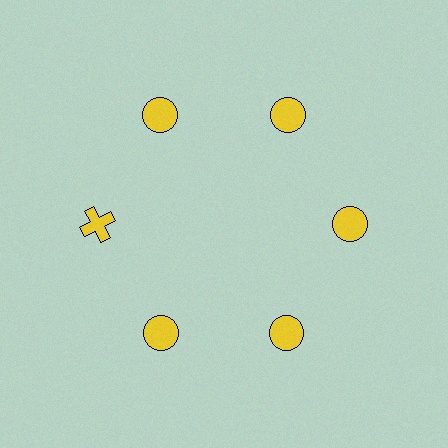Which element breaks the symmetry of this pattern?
The yellow cross at roughly the 9 o'clock position breaks the symmetry. All other shapes are yellow circles.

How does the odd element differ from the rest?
It has a different shape: cross instead of circle.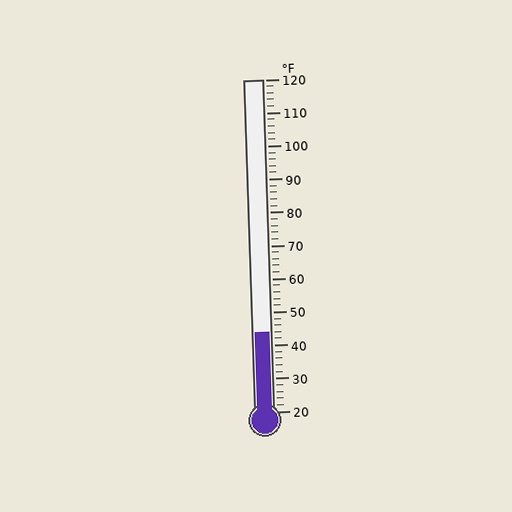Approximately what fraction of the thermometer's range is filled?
The thermometer is filled to approximately 25% of its range.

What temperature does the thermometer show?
The thermometer shows approximately 44°F.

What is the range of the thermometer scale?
The thermometer scale ranges from 20°F to 120°F.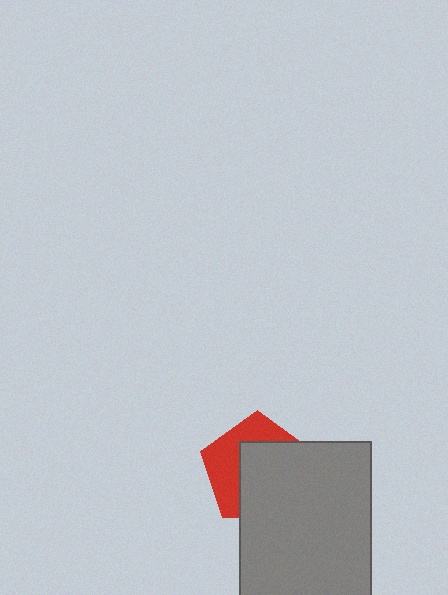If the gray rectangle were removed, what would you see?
You would see the complete red pentagon.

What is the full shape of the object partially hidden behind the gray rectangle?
The partially hidden object is a red pentagon.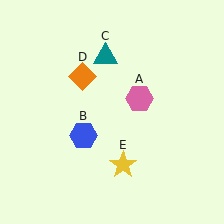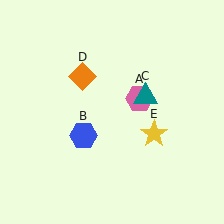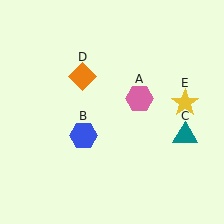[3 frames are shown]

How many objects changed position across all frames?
2 objects changed position: teal triangle (object C), yellow star (object E).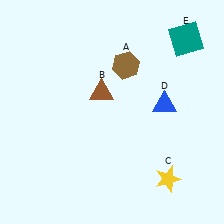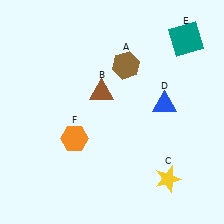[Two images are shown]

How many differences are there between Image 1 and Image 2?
There is 1 difference between the two images.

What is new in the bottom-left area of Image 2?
An orange hexagon (F) was added in the bottom-left area of Image 2.